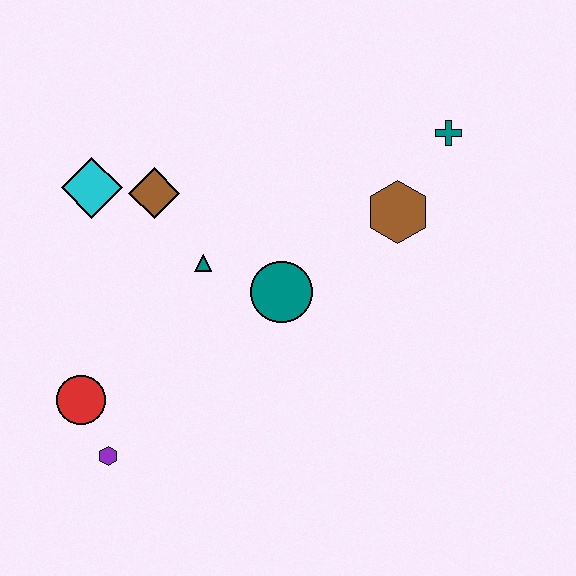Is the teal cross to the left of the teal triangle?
No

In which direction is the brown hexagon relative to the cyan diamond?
The brown hexagon is to the right of the cyan diamond.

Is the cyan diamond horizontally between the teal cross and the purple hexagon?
No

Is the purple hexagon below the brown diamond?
Yes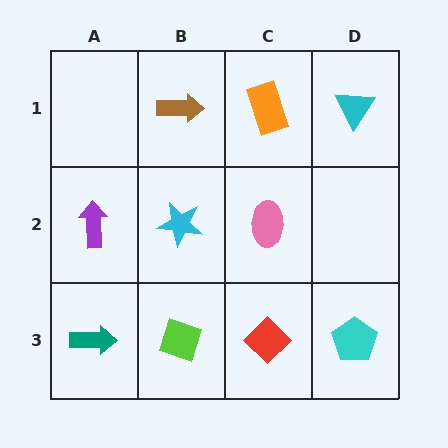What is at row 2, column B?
A cyan star.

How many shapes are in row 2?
3 shapes.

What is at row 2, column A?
A purple arrow.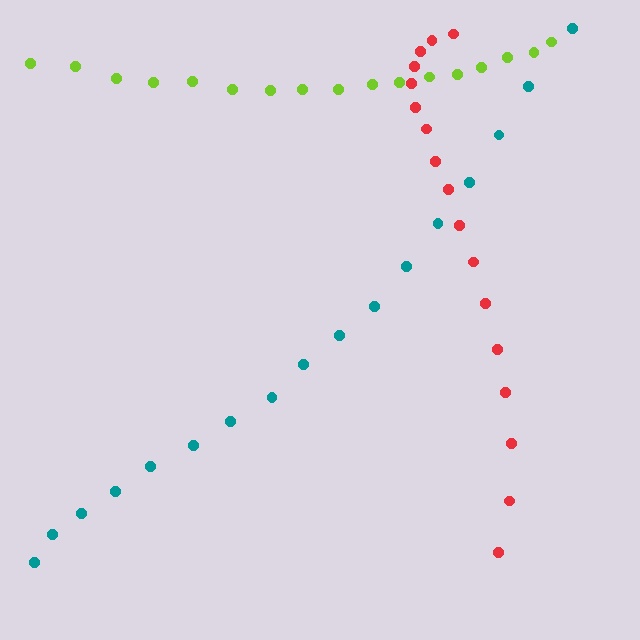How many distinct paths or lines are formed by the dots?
There are 3 distinct paths.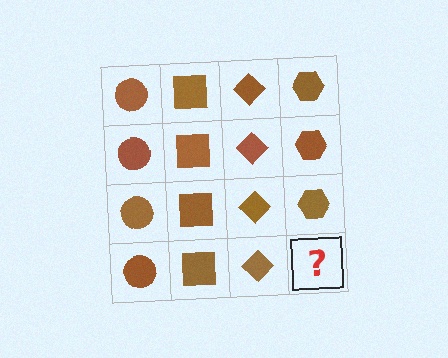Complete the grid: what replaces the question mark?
The question mark should be replaced with a brown hexagon.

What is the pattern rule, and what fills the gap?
The rule is that each column has a consistent shape. The gap should be filled with a brown hexagon.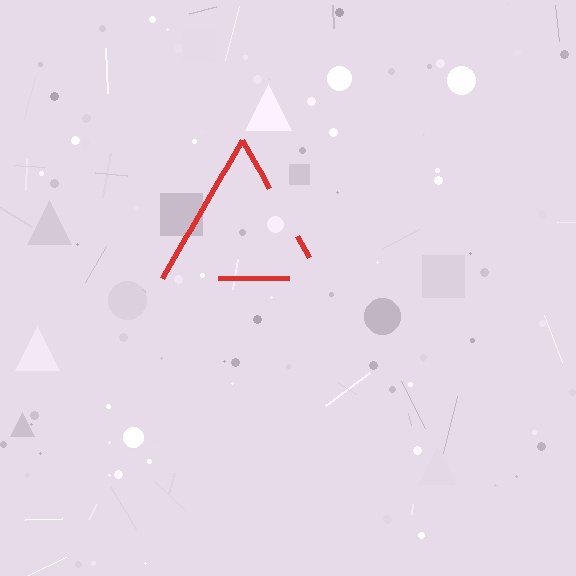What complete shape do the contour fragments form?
The contour fragments form a triangle.